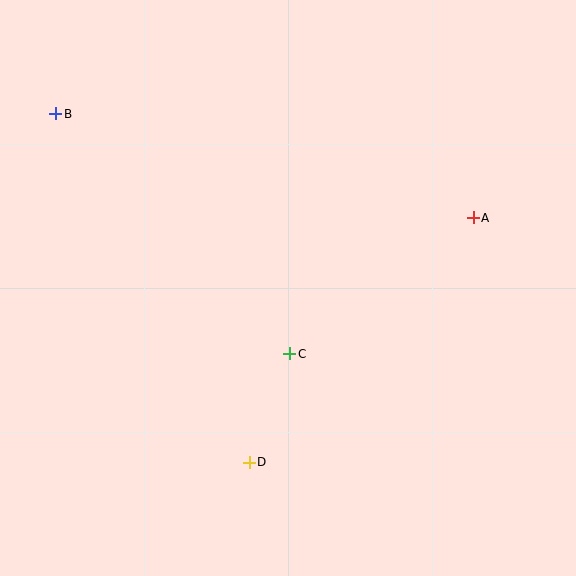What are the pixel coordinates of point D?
Point D is at (249, 462).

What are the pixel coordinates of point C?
Point C is at (290, 354).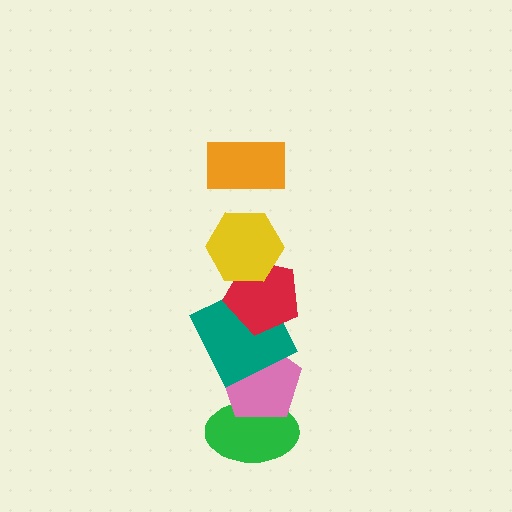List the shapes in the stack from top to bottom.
From top to bottom: the orange rectangle, the yellow hexagon, the red pentagon, the teal square, the pink pentagon, the green ellipse.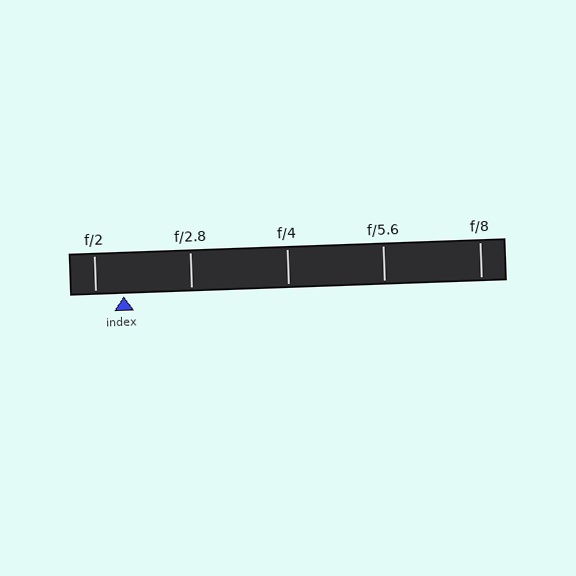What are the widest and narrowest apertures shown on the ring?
The widest aperture shown is f/2 and the narrowest is f/8.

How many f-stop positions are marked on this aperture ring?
There are 5 f-stop positions marked.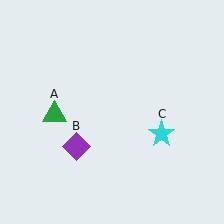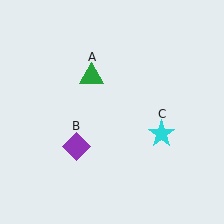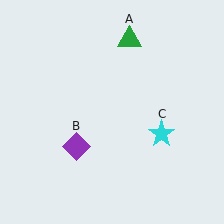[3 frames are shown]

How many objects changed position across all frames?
1 object changed position: green triangle (object A).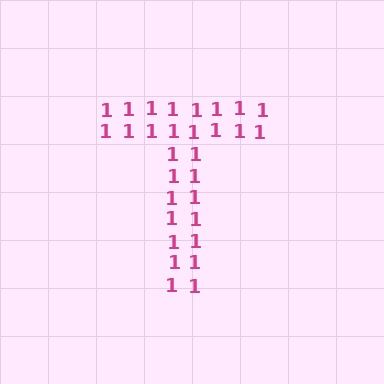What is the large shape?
The large shape is the letter T.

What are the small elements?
The small elements are digit 1's.